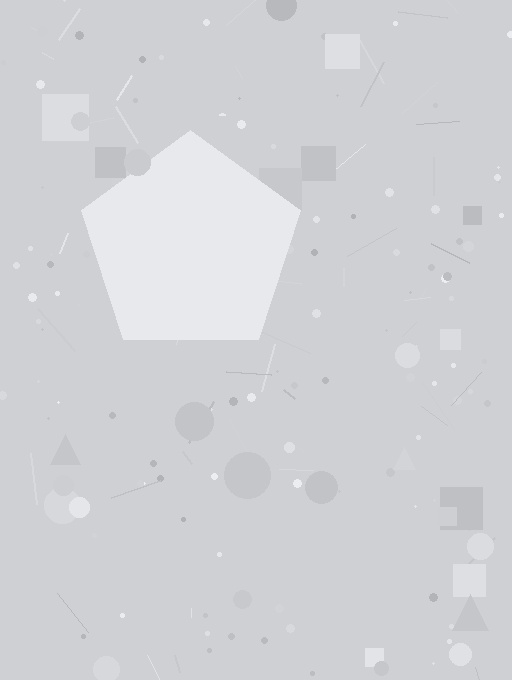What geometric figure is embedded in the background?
A pentagon is embedded in the background.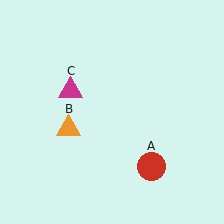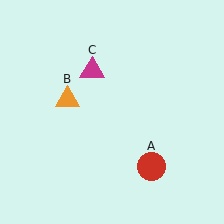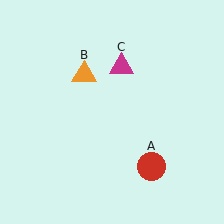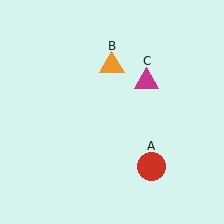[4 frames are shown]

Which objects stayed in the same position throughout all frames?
Red circle (object A) remained stationary.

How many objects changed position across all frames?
2 objects changed position: orange triangle (object B), magenta triangle (object C).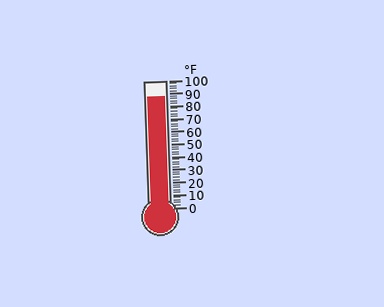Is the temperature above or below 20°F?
The temperature is above 20°F.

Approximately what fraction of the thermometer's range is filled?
The thermometer is filled to approximately 90% of its range.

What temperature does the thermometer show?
The thermometer shows approximately 88°F.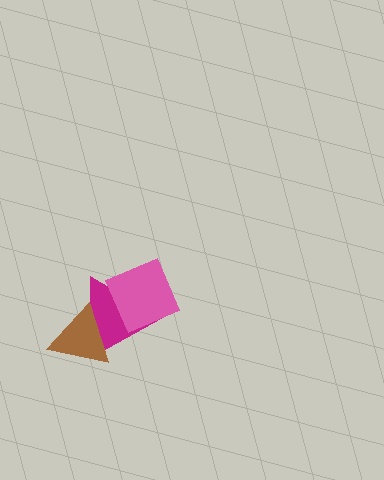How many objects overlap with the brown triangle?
1 object overlaps with the brown triangle.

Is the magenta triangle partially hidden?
Yes, it is partially covered by another shape.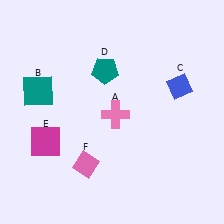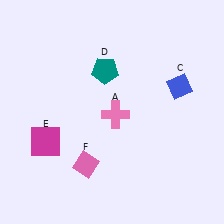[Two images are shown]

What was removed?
The teal square (B) was removed in Image 2.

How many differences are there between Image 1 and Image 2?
There is 1 difference between the two images.